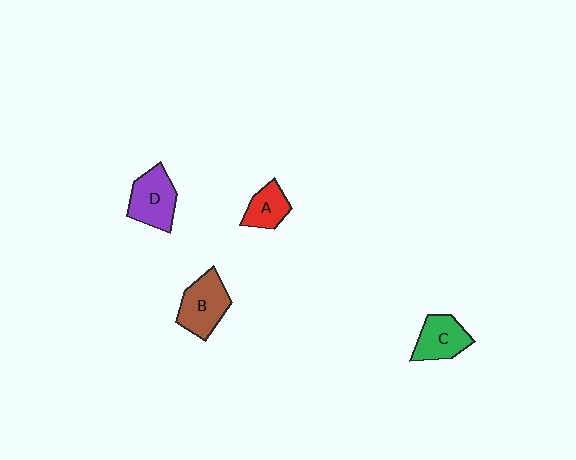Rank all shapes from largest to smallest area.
From largest to smallest: B (brown), D (purple), C (green), A (red).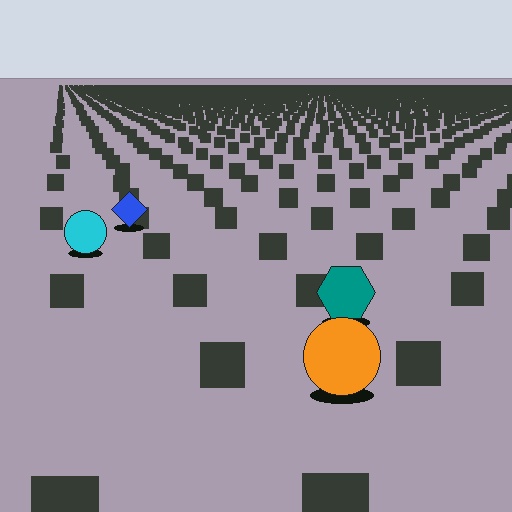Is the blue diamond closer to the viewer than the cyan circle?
No. The cyan circle is closer — you can tell from the texture gradient: the ground texture is coarser near it.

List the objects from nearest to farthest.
From nearest to farthest: the orange circle, the teal hexagon, the cyan circle, the blue diamond.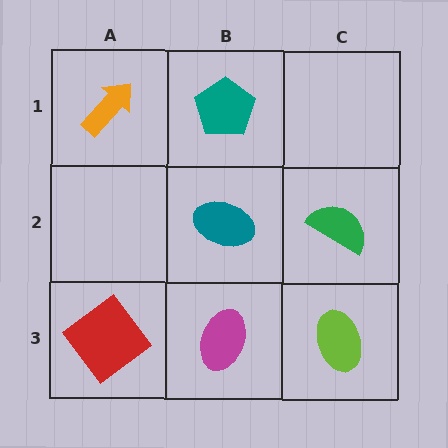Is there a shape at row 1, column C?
No, that cell is empty.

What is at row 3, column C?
A lime ellipse.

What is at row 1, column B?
A teal pentagon.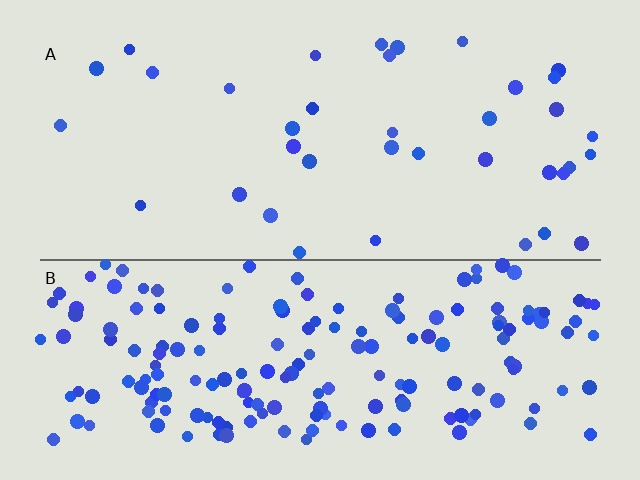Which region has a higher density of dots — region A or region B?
B (the bottom).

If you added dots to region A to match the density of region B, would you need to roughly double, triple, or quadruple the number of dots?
Approximately quadruple.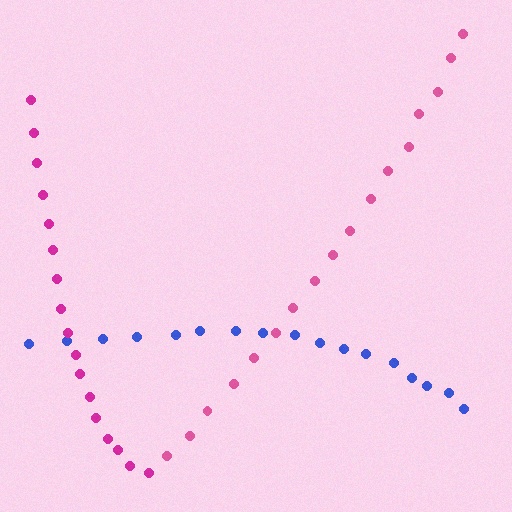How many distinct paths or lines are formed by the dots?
There are 3 distinct paths.